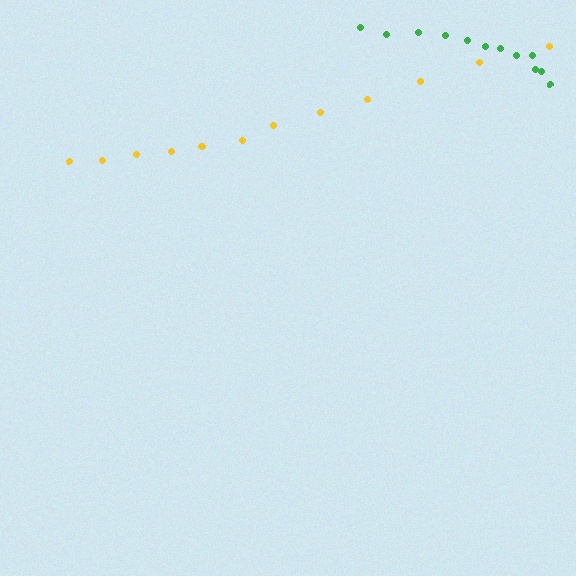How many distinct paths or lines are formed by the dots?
There are 2 distinct paths.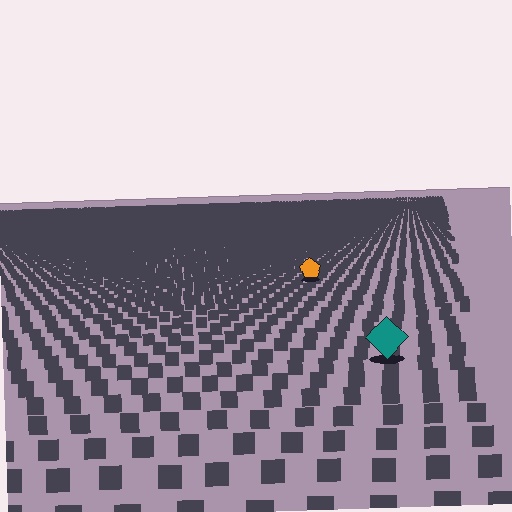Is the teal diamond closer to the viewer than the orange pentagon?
Yes. The teal diamond is closer — you can tell from the texture gradient: the ground texture is coarser near it.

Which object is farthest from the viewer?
The orange pentagon is farthest from the viewer. It appears smaller and the ground texture around it is denser.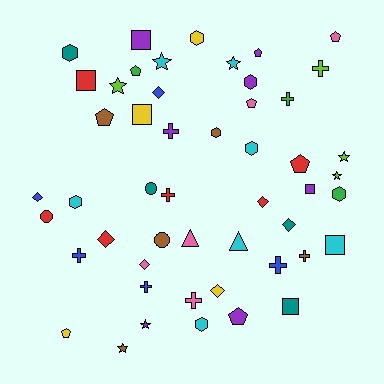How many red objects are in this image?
There are 6 red objects.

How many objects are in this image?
There are 50 objects.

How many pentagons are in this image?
There are 8 pentagons.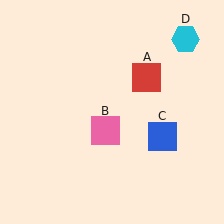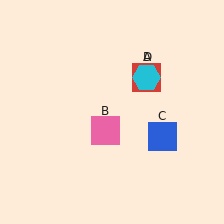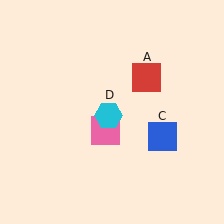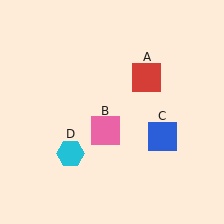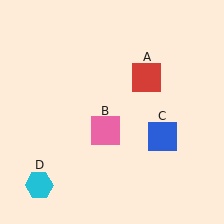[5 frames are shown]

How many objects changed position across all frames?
1 object changed position: cyan hexagon (object D).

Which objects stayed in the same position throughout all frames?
Red square (object A) and pink square (object B) and blue square (object C) remained stationary.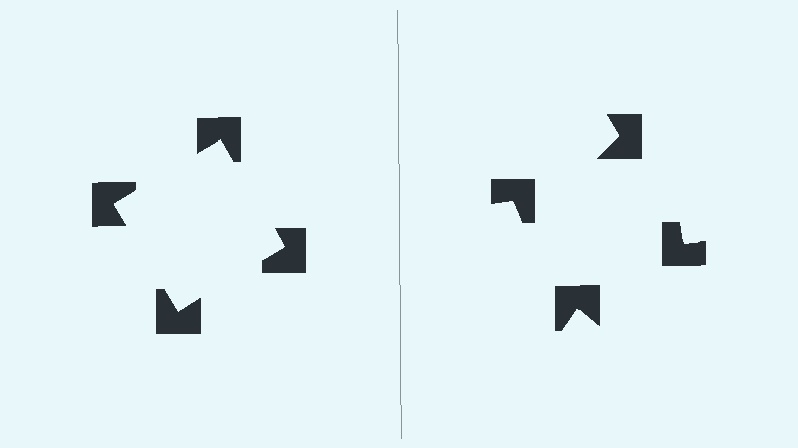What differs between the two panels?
The notched squares are positioned identically on both sides; only the wedge orientations differ. On the left they align to a square; on the right they are misaligned.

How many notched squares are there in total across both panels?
8 — 4 on each side.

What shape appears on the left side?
An illusory square.